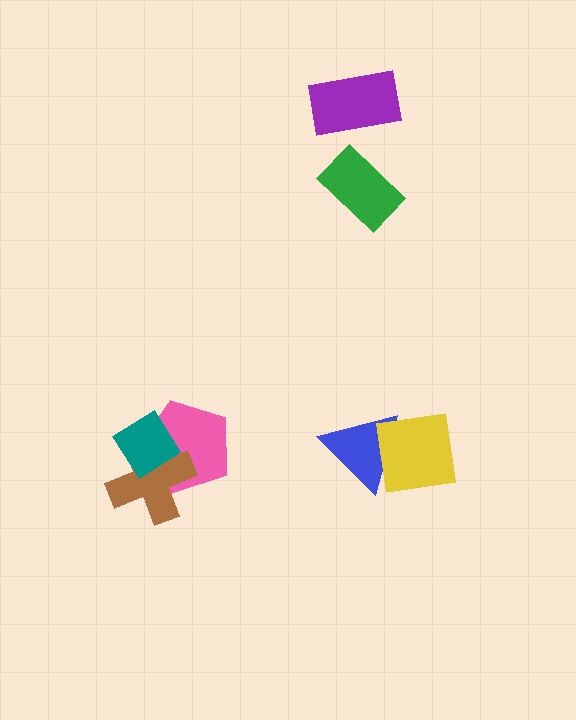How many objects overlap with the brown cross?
2 objects overlap with the brown cross.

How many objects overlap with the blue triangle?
1 object overlaps with the blue triangle.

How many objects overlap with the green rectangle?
0 objects overlap with the green rectangle.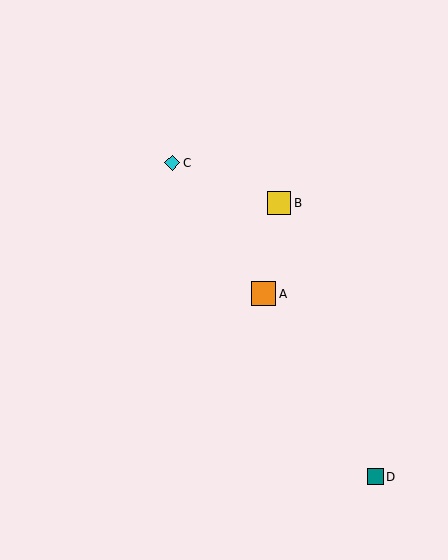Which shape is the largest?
The orange square (labeled A) is the largest.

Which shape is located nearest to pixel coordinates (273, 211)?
The yellow square (labeled B) at (279, 203) is nearest to that location.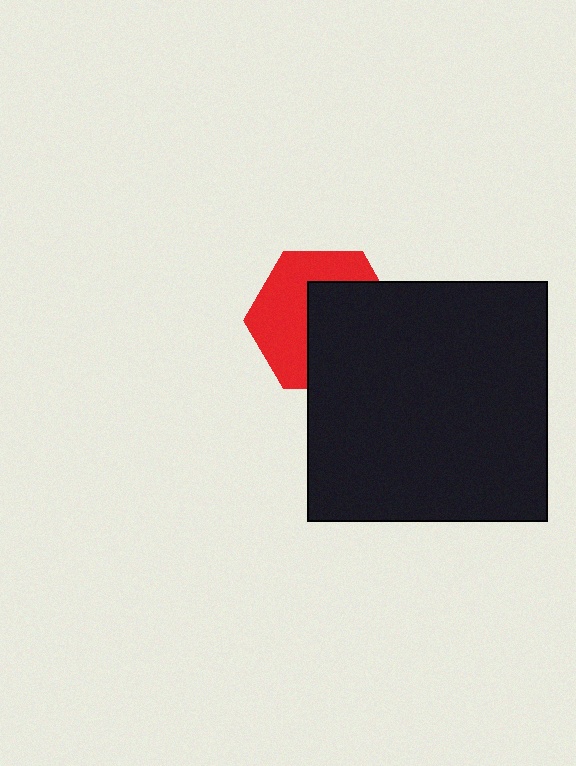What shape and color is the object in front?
The object in front is a black square.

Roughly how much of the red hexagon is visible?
About half of it is visible (roughly 49%).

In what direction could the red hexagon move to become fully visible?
The red hexagon could move toward the upper-left. That would shift it out from behind the black square entirely.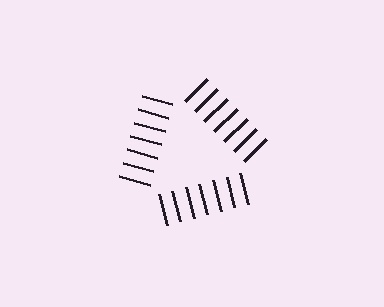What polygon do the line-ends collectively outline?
An illusory triangle — the line segments terminate on its edges but no continuous stroke is drawn.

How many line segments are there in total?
21 — 7 along each of the 3 edges.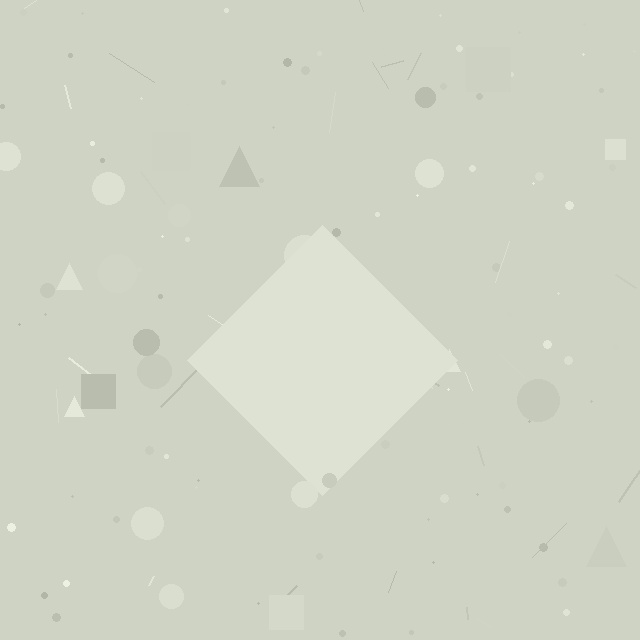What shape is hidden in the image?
A diamond is hidden in the image.